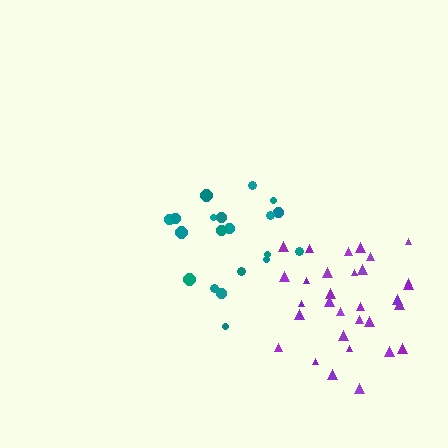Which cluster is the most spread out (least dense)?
Teal.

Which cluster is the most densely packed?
Purple.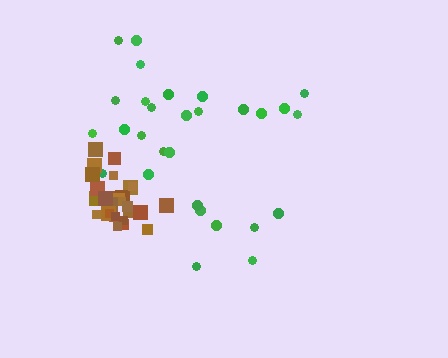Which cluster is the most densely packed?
Brown.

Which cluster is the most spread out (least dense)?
Green.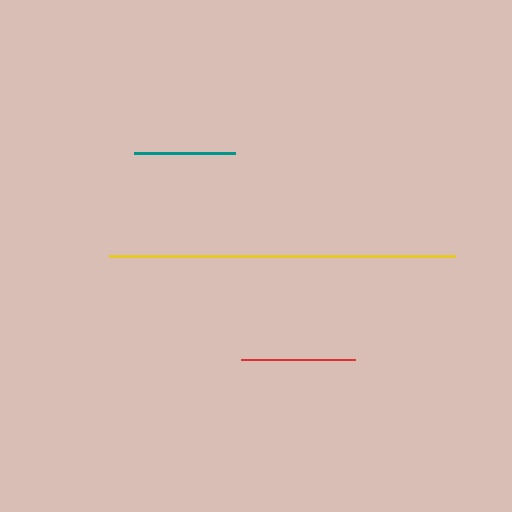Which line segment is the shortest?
The teal line is the shortest at approximately 101 pixels.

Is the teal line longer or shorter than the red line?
The red line is longer than the teal line.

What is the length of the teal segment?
The teal segment is approximately 101 pixels long.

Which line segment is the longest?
The yellow line is the longest at approximately 346 pixels.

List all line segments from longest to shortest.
From longest to shortest: yellow, red, teal.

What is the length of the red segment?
The red segment is approximately 114 pixels long.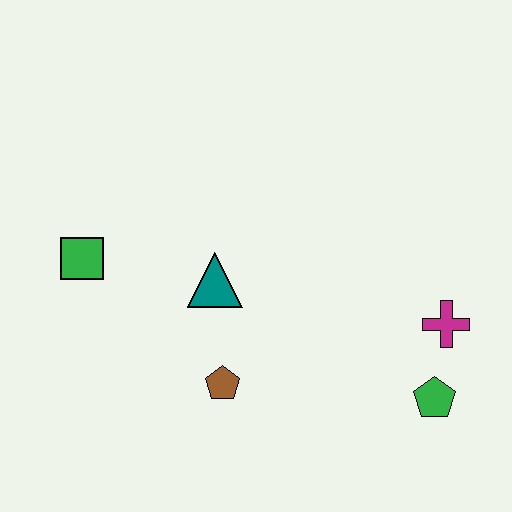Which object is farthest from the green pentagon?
The green square is farthest from the green pentagon.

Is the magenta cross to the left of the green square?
No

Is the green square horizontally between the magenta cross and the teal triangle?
No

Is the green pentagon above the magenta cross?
No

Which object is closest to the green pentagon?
The magenta cross is closest to the green pentagon.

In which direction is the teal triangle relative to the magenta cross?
The teal triangle is to the left of the magenta cross.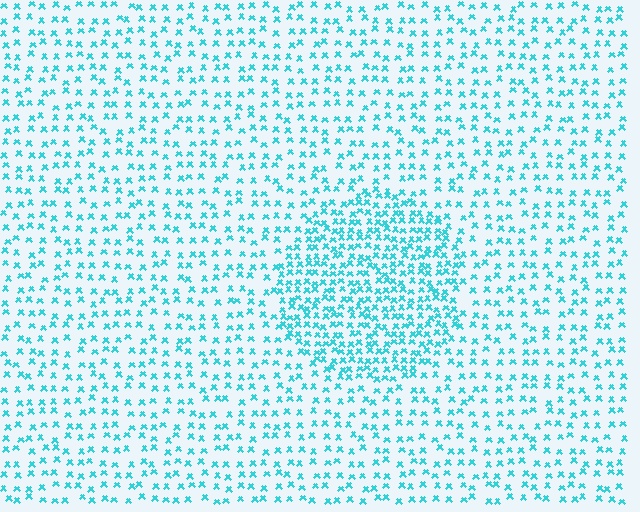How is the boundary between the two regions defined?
The boundary is defined by a change in element density (approximately 2.0x ratio). All elements are the same color, size, and shape.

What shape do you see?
I see a circle.